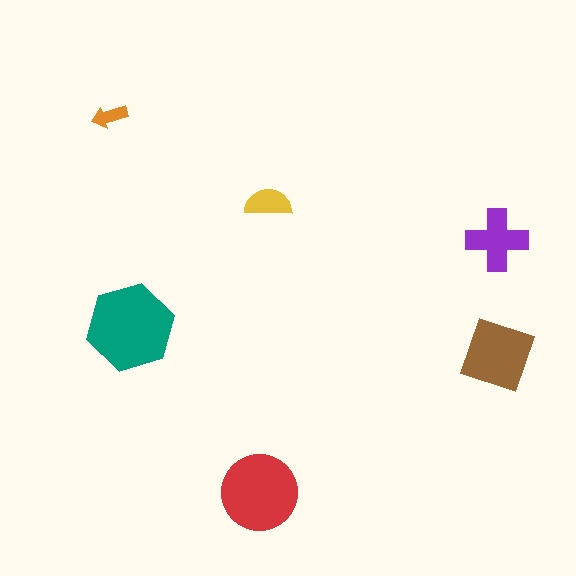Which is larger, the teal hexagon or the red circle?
The teal hexagon.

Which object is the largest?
The teal hexagon.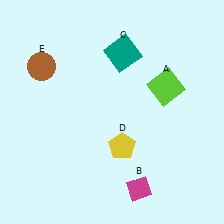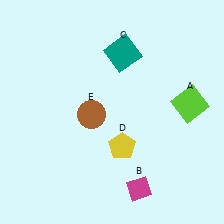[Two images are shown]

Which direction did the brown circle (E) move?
The brown circle (E) moved right.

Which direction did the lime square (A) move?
The lime square (A) moved right.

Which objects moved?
The objects that moved are: the lime square (A), the brown circle (E).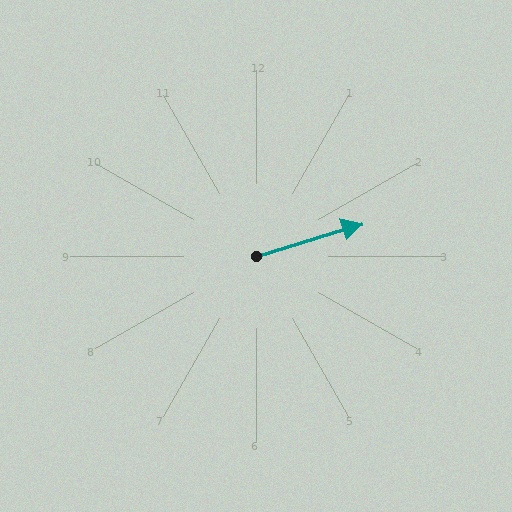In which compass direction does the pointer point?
East.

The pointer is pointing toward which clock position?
Roughly 2 o'clock.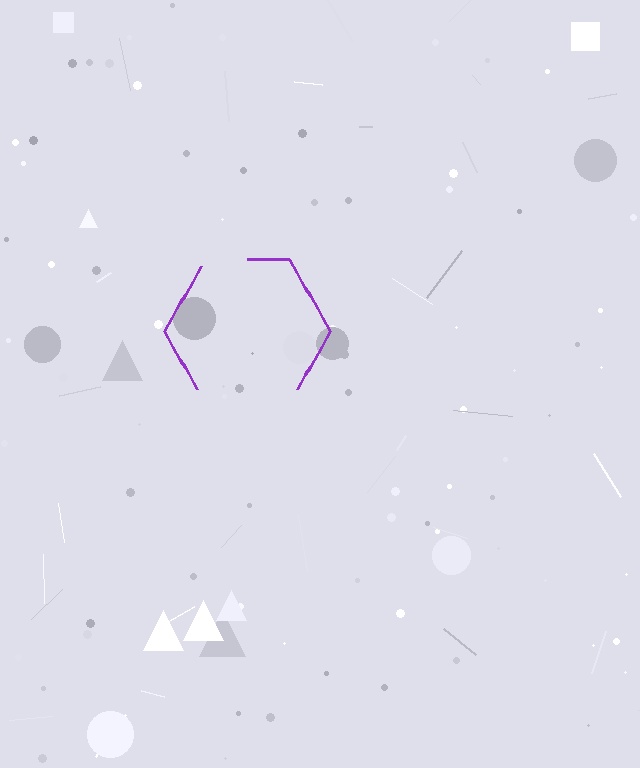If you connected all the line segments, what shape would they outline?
They would outline a hexagon.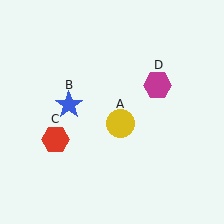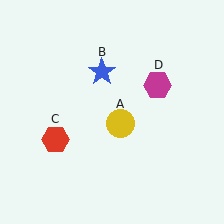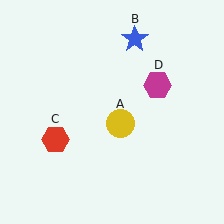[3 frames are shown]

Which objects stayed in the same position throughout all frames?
Yellow circle (object A) and red hexagon (object C) and magenta hexagon (object D) remained stationary.